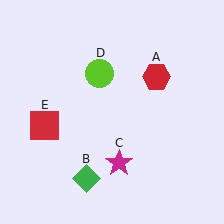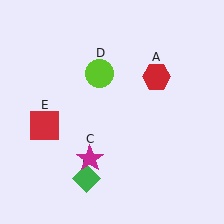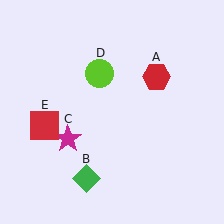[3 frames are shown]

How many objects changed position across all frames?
1 object changed position: magenta star (object C).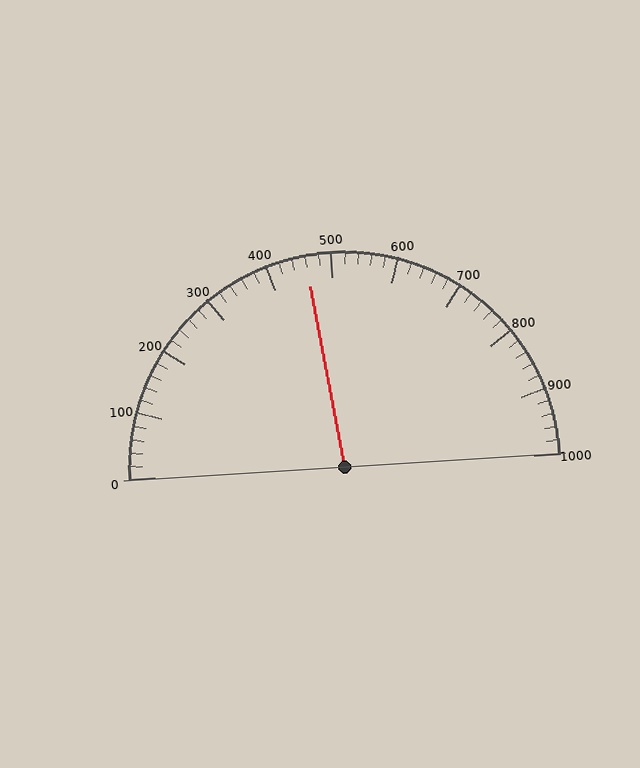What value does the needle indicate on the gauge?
The needle indicates approximately 460.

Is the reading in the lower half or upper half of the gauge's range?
The reading is in the lower half of the range (0 to 1000).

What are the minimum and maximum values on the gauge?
The gauge ranges from 0 to 1000.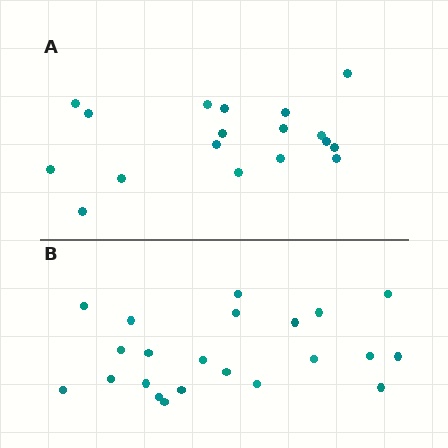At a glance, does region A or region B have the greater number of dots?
Region B (the bottom region) has more dots.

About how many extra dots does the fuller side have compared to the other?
Region B has about 4 more dots than region A.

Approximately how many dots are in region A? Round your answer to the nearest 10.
About 20 dots. (The exact count is 18, which rounds to 20.)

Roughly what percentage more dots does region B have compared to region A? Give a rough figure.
About 20% more.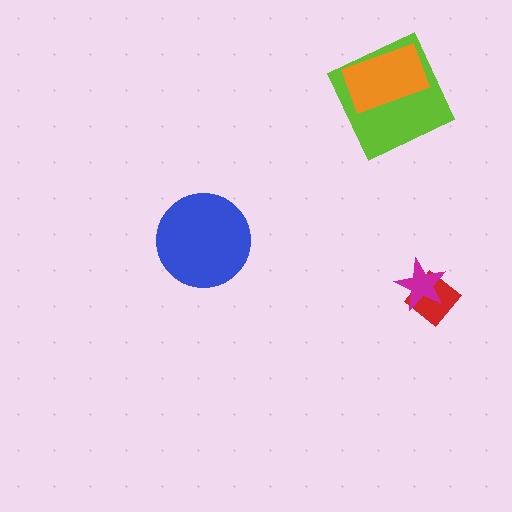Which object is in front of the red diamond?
The magenta star is in front of the red diamond.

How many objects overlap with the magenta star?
1 object overlaps with the magenta star.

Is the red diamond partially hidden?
Yes, it is partially covered by another shape.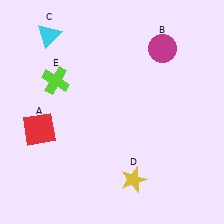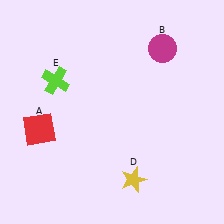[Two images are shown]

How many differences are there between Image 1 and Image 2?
There is 1 difference between the two images.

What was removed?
The cyan triangle (C) was removed in Image 2.